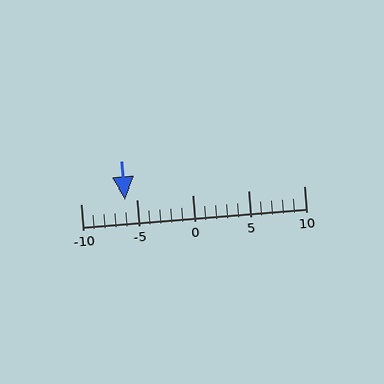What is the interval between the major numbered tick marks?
The major tick marks are spaced 5 units apart.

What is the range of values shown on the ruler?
The ruler shows values from -10 to 10.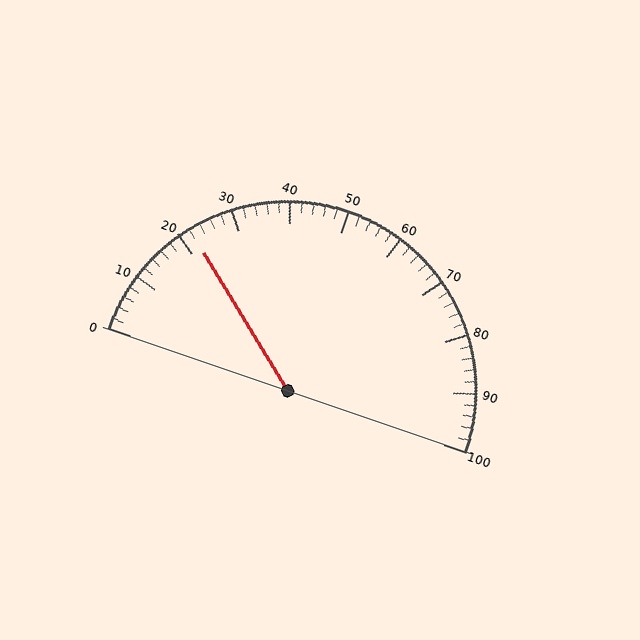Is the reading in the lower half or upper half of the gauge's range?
The reading is in the lower half of the range (0 to 100).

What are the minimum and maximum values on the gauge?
The gauge ranges from 0 to 100.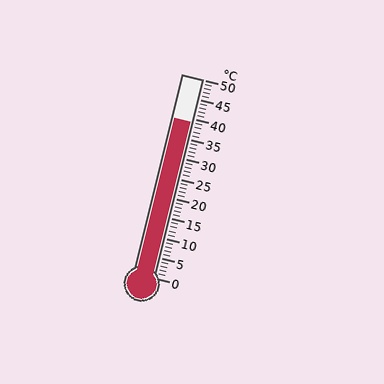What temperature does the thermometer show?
The thermometer shows approximately 39°C.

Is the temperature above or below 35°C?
The temperature is above 35°C.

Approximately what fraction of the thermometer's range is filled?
The thermometer is filled to approximately 80% of its range.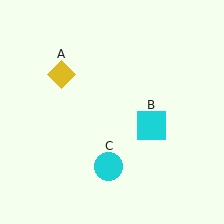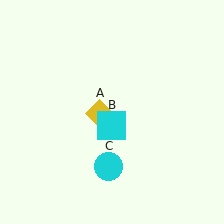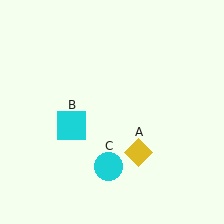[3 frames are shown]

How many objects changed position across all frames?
2 objects changed position: yellow diamond (object A), cyan square (object B).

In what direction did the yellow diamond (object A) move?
The yellow diamond (object A) moved down and to the right.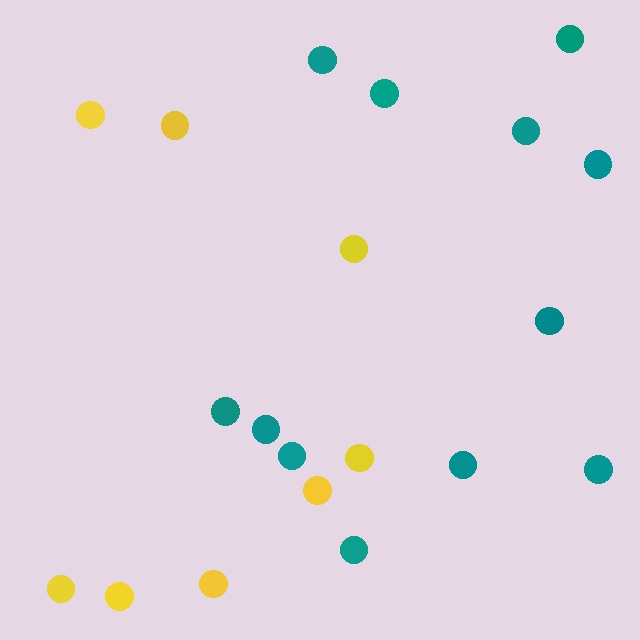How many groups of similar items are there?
There are 2 groups: one group of teal circles (12) and one group of yellow circles (8).